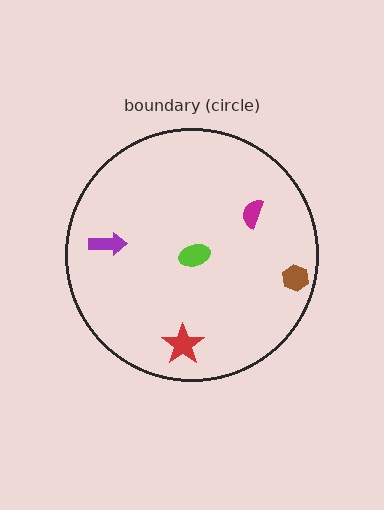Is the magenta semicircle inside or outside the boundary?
Inside.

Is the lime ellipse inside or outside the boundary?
Inside.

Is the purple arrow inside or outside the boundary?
Inside.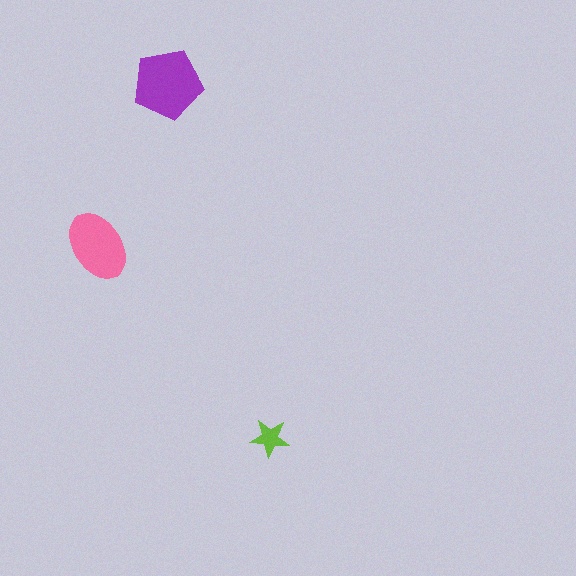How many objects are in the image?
There are 3 objects in the image.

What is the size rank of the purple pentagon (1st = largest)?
1st.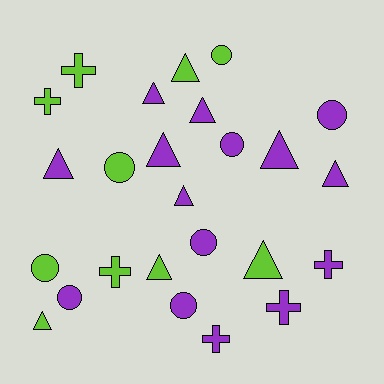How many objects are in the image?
There are 25 objects.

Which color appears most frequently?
Purple, with 15 objects.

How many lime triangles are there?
There are 4 lime triangles.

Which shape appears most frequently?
Triangle, with 11 objects.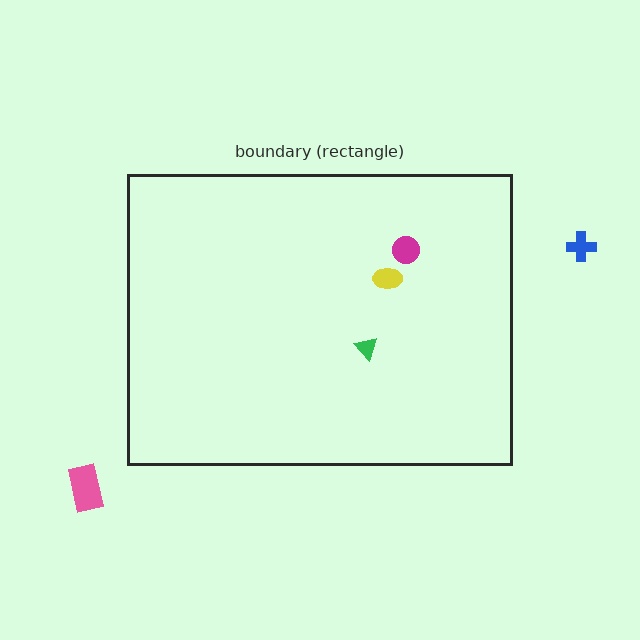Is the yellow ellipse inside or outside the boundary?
Inside.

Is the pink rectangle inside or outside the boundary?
Outside.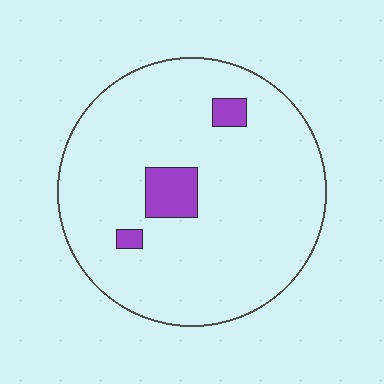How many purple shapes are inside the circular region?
3.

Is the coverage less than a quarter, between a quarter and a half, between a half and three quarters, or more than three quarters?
Less than a quarter.